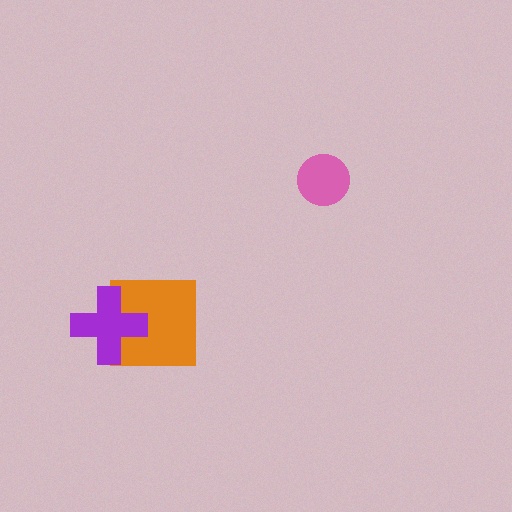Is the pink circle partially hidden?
No, no other shape covers it.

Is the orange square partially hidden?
Yes, it is partially covered by another shape.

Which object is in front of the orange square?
The purple cross is in front of the orange square.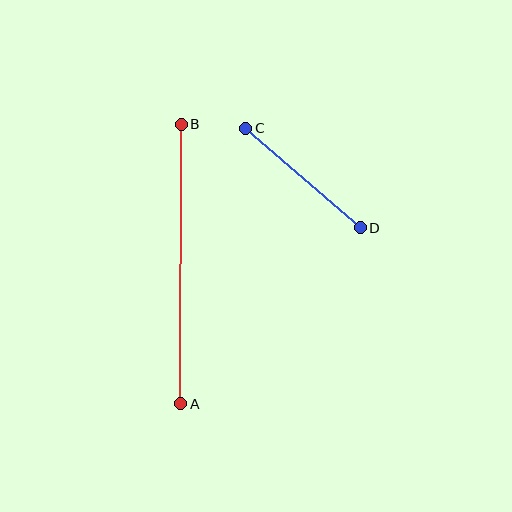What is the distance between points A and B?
The distance is approximately 280 pixels.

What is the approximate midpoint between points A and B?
The midpoint is at approximately (181, 264) pixels.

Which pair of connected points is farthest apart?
Points A and B are farthest apart.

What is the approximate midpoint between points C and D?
The midpoint is at approximately (303, 178) pixels.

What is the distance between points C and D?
The distance is approximately 152 pixels.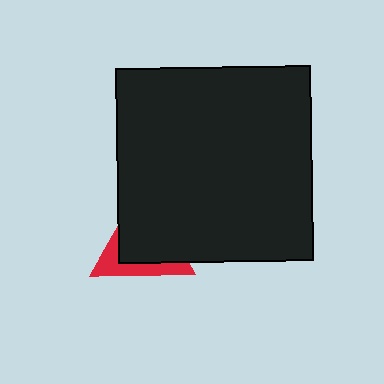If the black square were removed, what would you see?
You would see the complete red triangle.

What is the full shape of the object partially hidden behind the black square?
The partially hidden object is a red triangle.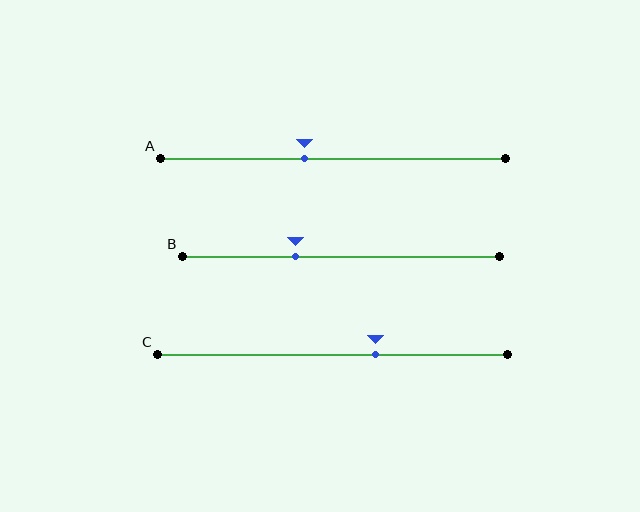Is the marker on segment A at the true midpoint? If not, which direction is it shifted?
No, the marker on segment A is shifted to the left by about 8% of the segment length.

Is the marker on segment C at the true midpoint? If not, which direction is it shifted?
No, the marker on segment C is shifted to the right by about 12% of the segment length.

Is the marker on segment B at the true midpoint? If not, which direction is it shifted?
No, the marker on segment B is shifted to the left by about 14% of the segment length.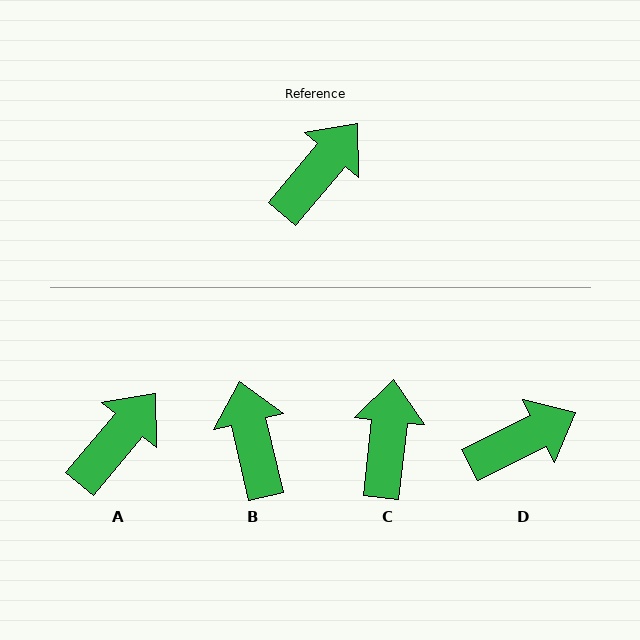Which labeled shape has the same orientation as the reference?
A.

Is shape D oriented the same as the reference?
No, it is off by about 24 degrees.